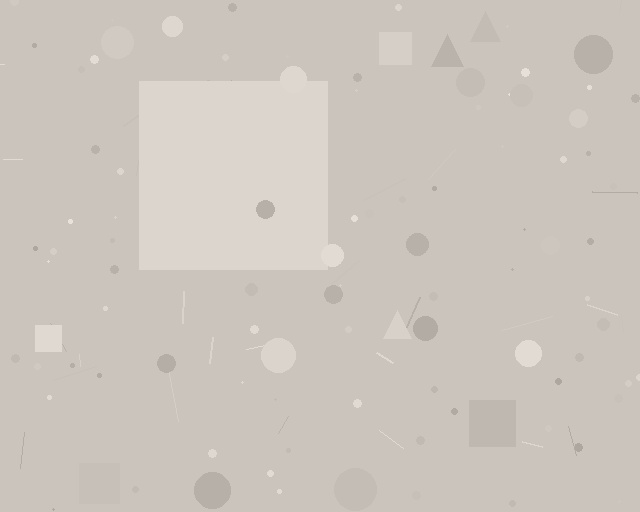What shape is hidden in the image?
A square is hidden in the image.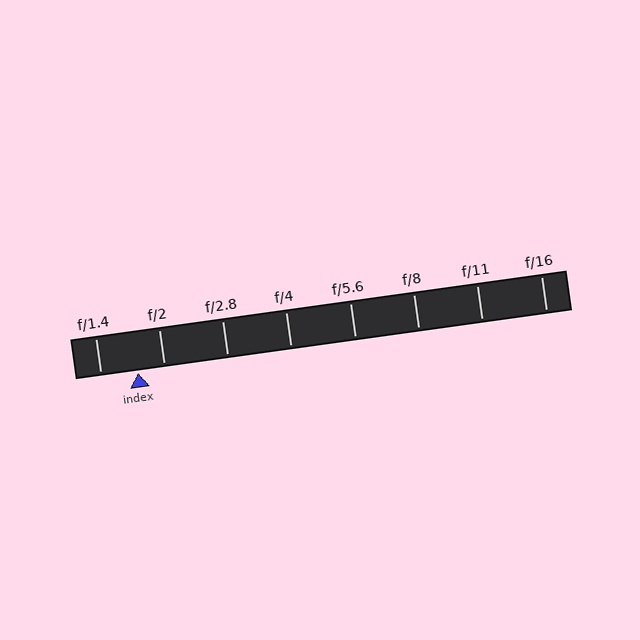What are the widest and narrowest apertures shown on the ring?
The widest aperture shown is f/1.4 and the narrowest is f/16.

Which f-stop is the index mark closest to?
The index mark is closest to f/2.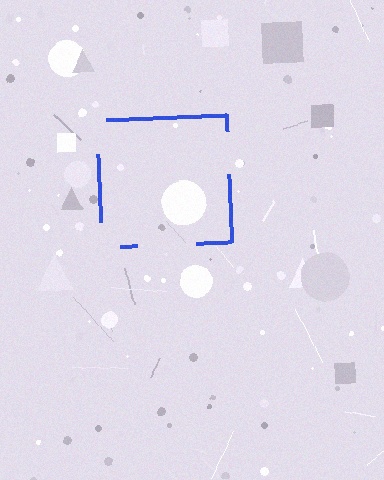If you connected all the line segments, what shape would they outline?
They would outline a square.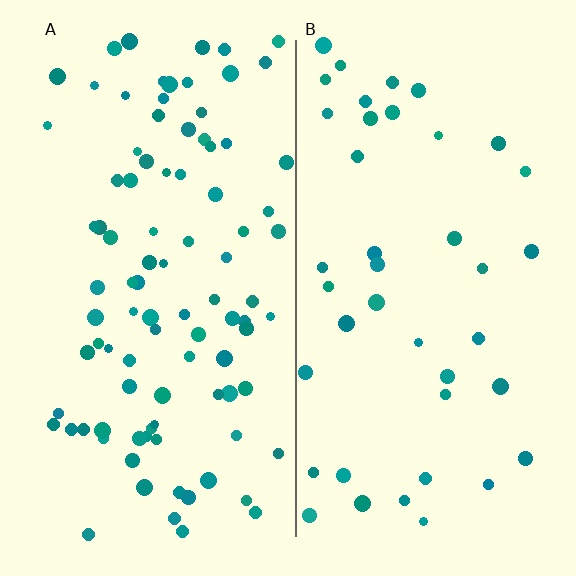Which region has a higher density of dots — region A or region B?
A (the left).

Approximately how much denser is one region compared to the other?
Approximately 2.3× — region A over region B.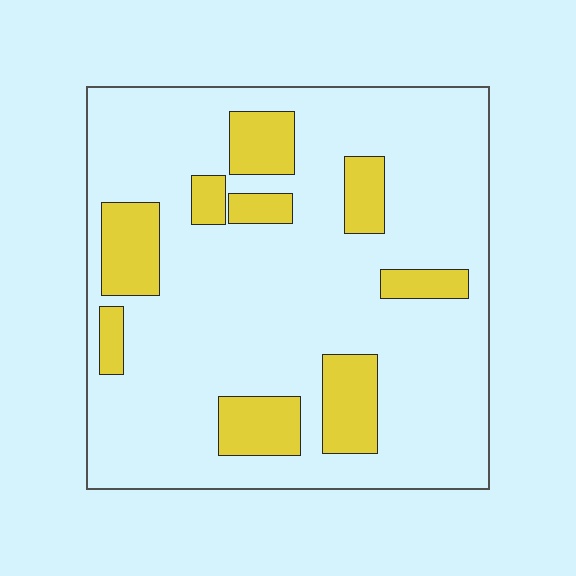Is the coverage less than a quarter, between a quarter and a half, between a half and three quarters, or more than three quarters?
Less than a quarter.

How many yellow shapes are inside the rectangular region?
9.